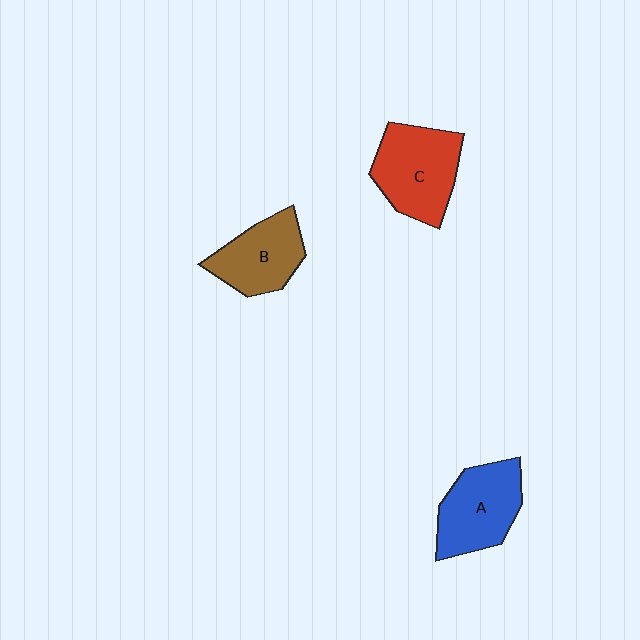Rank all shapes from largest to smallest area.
From largest to smallest: C (red), A (blue), B (brown).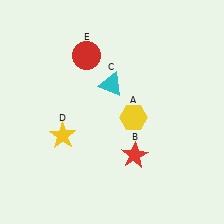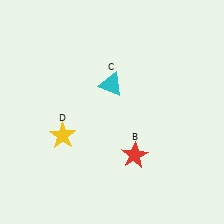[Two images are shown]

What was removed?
The red circle (E), the yellow hexagon (A) were removed in Image 2.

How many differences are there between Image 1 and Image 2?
There are 2 differences between the two images.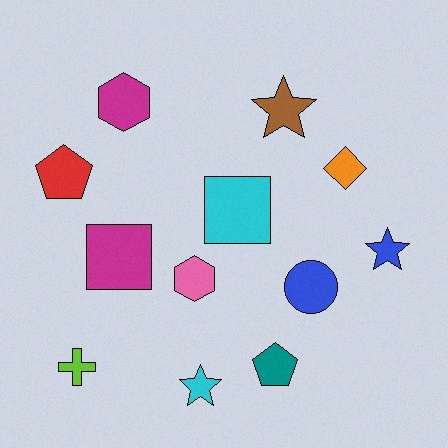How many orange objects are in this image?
There is 1 orange object.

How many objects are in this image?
There are 12 objects.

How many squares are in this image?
There are 2 squares.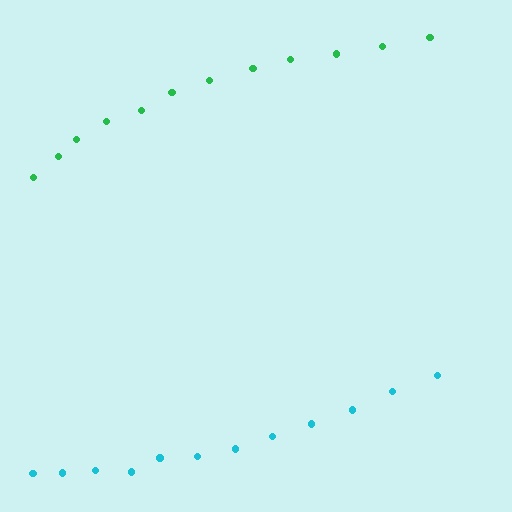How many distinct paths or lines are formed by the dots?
There are 2 distinct paths.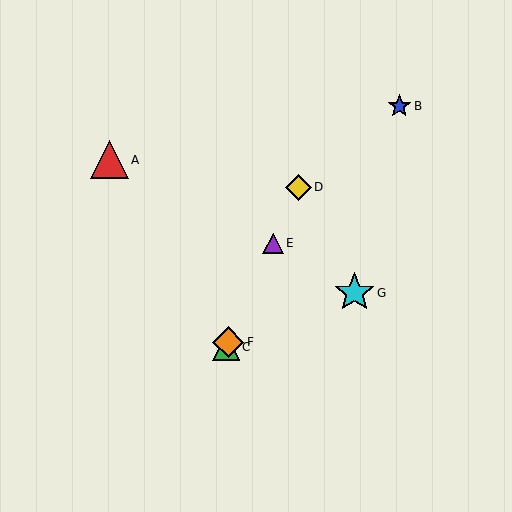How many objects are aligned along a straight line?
4 objects (C, D, E, F) are aligned along a straight line.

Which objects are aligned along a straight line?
Objects C, D, E, F are aligned along a straight line.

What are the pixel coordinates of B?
Object B is at (399, 106).